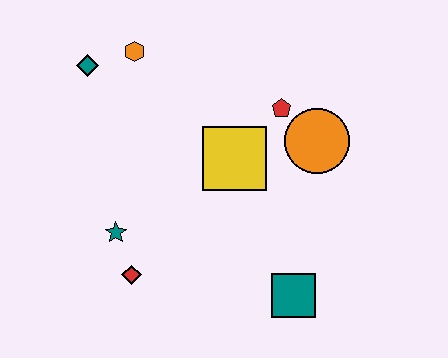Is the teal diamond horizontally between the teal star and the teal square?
No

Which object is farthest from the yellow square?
The teal diamond is farthest from the yellow square.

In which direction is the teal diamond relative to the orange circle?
The teal diamond is to the left of the orange circle.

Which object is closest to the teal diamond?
The orange hexagon is closest to the teal diamond.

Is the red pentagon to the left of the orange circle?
Yes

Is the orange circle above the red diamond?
Yes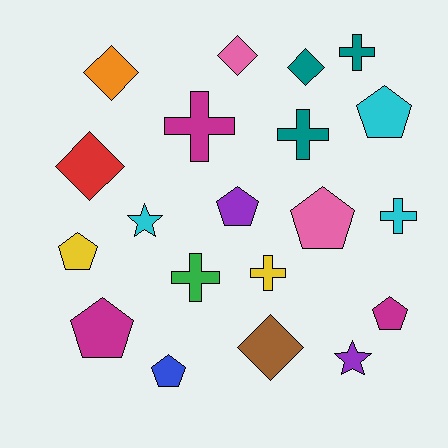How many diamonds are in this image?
There are 5 diamonds.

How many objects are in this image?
There are 20 objects.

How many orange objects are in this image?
There is 1 orange object.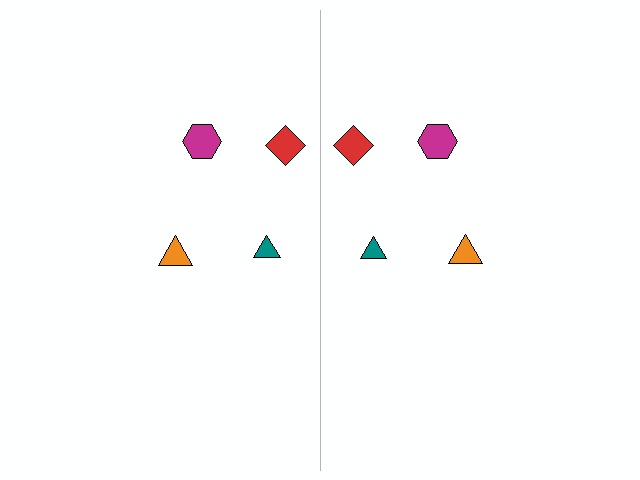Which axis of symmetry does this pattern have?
The pattern has a vertical axis of symmetry running through the center of the image.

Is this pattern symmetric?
Yes, this pattern has bilateral (reflection) symmetry.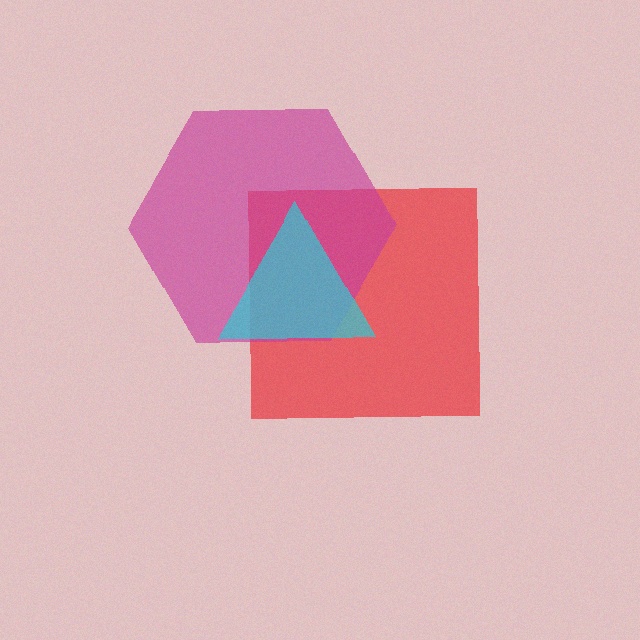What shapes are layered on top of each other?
The layered shapes are: a red square, a magenta hexagon, a cyan triangle.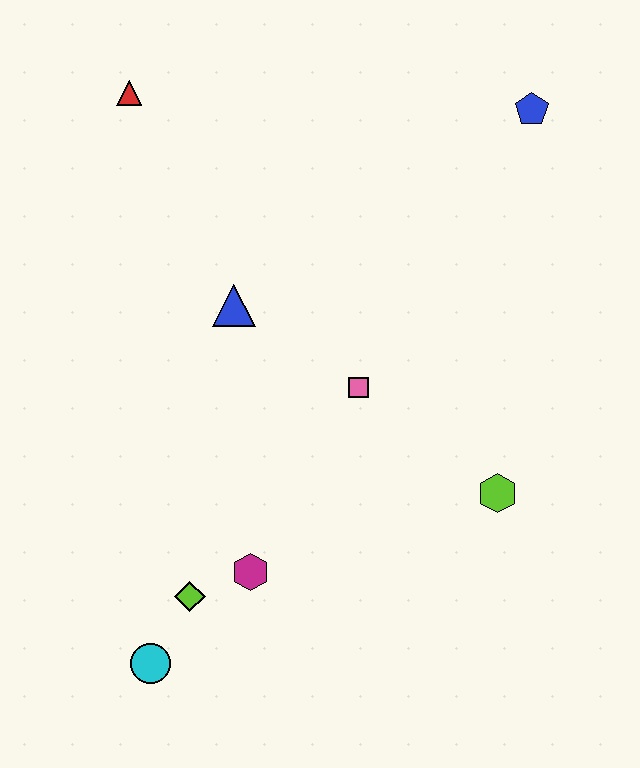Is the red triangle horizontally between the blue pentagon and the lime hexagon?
No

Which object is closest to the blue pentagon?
The pink square is closest to the blue pentagon.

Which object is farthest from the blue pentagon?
The cyan circle is farthest from the blue pentagon.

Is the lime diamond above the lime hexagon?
No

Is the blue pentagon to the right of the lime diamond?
Yes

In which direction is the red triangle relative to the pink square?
The red triangle is above the pink square.